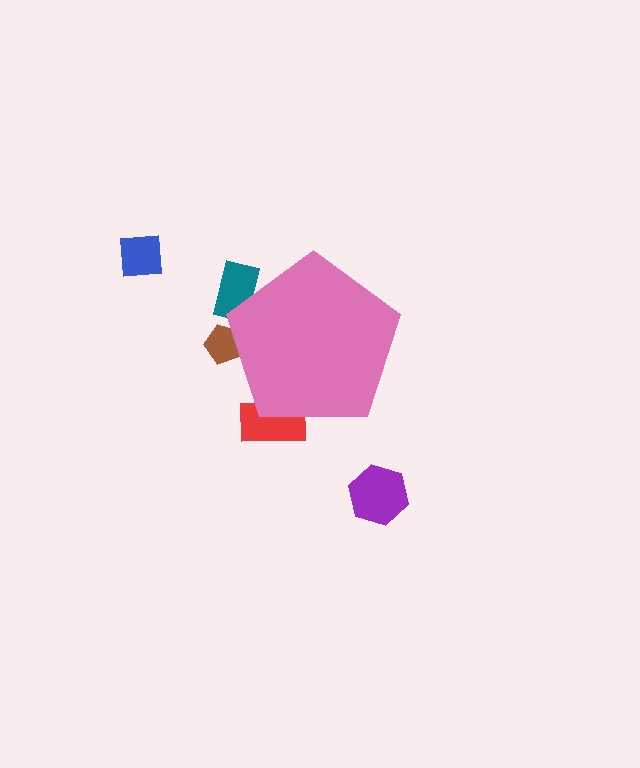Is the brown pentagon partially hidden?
Yes, the brown pentagon is partially hidden behind the pink pentagon.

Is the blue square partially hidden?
No, the blue square is fully visible.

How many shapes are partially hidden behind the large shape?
3 shapes are partially hidden.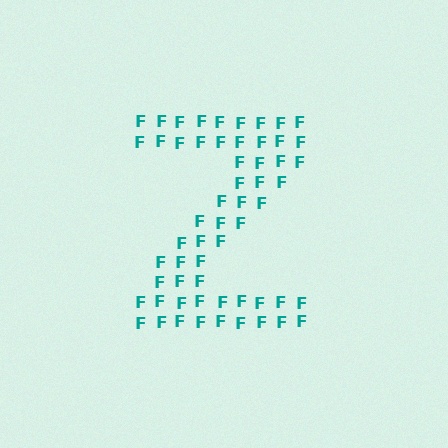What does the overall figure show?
The overall figure shows the letter Z.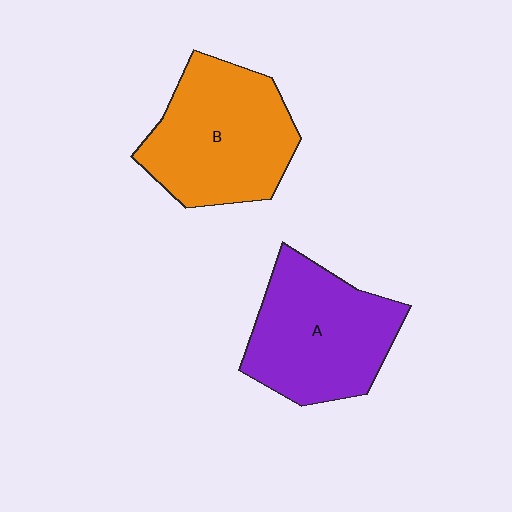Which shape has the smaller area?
Shape A (purple).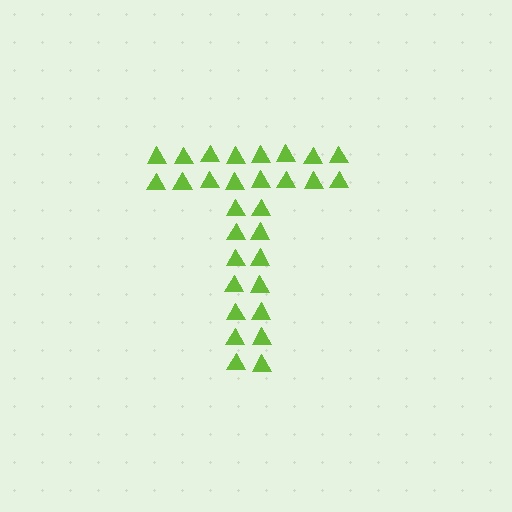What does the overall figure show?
The overall figure shows the letter T.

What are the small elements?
The small elements are triangles.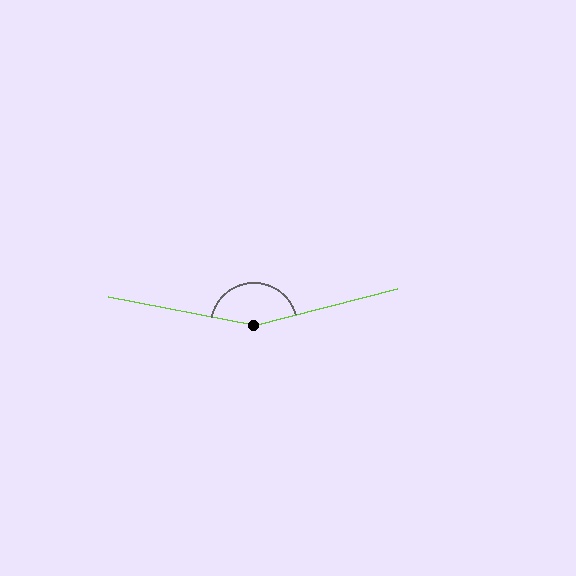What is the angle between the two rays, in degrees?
Approximately 155 degrees.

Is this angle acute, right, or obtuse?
It is obtuse.